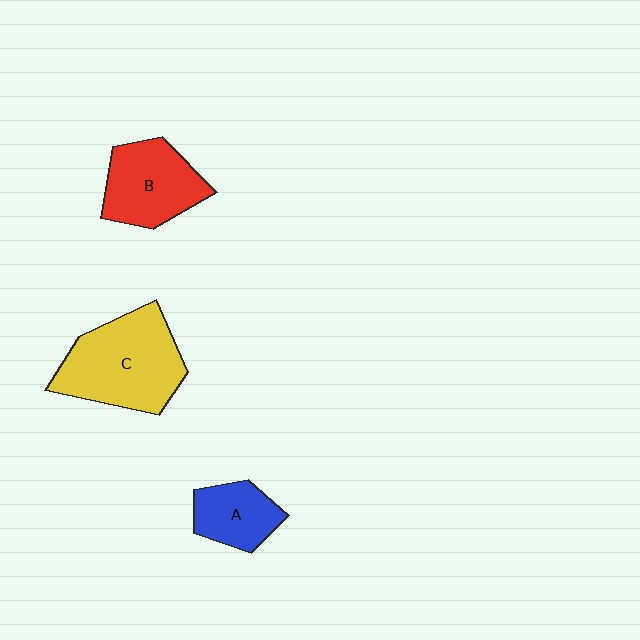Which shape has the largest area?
Shape C (yellow).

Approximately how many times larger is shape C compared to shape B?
Approximately 1.4 times.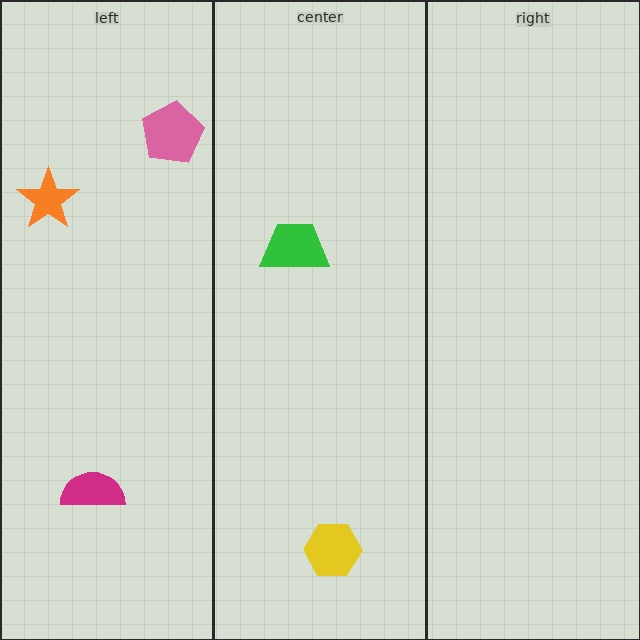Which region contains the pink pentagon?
The left region.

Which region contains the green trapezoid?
The center region.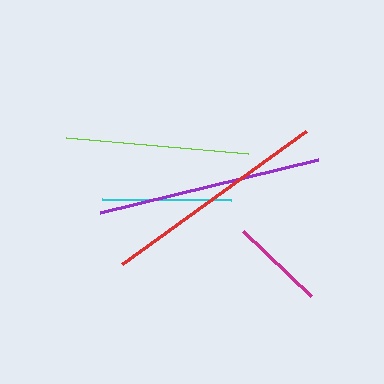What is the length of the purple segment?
The purple segment is approximately 225 pixels long.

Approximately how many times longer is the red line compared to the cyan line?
The red line is approximately 1.8 times the length of the cyan line.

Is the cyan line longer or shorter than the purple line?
The purple line is longer than the cyan line.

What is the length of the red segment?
The red segment is approximately 228 pixels long.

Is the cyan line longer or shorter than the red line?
The red line is longer than the cyan line.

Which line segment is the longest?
The red line is the longest at approximately 228 pixels.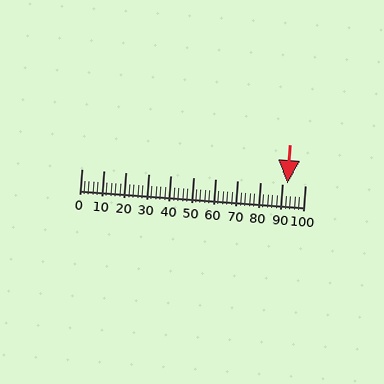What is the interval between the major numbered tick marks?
The major tick marks are spaced 10 units apart.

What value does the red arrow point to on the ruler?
The red arrow points to approximately 92.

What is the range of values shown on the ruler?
The ruler shows values from 0 to 100.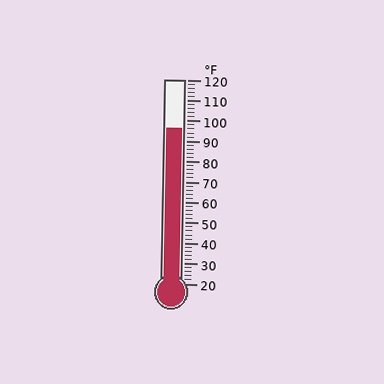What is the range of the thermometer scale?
The thermometer scale ranges from 20°F to 120°F.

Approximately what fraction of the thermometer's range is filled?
The thermometer is filled to approximately 75% of its range.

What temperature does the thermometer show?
The thermometer shows approximately 96°F.